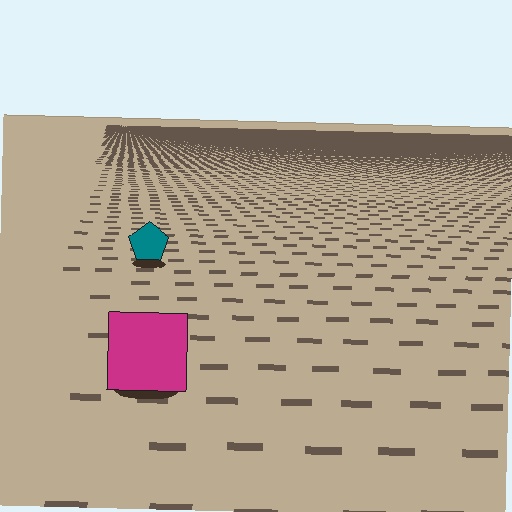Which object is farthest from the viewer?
The teal pentagon is farthest from the viewer. It appears smaller and the ground texture around it is denser.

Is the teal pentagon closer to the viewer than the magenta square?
No. The magenta square is closer — you can tell from the texture gradient: the ground texture is coarser near it.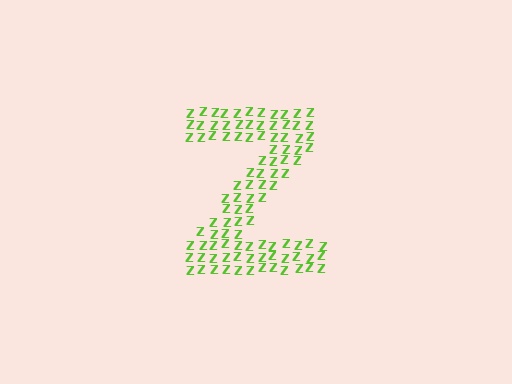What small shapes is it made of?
It is made of small letter Z's.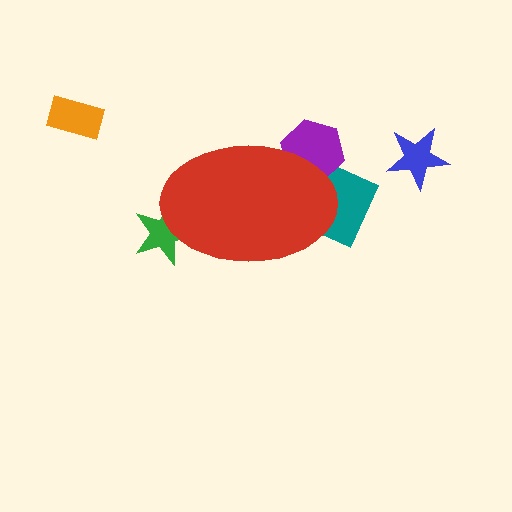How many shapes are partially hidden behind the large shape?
3 shapes are partially hidden.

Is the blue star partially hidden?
No, the blue star is fully visible.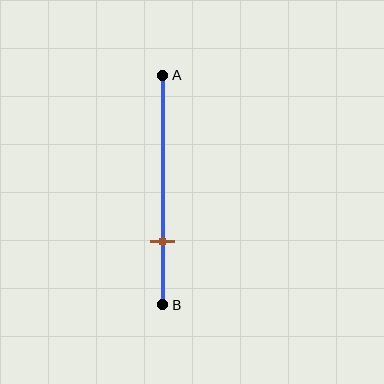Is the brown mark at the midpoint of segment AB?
No, the mark is at about 75% from A, not at the 50% midpoint.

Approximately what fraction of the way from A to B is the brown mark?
The brown mark is approximately 75% of the way from A to B.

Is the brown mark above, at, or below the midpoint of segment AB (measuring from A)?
The brown mark is below the midpoint of segment AB.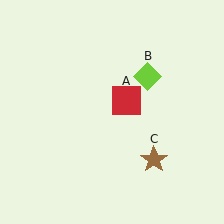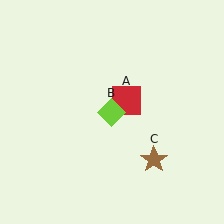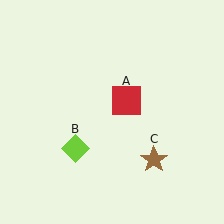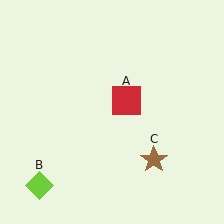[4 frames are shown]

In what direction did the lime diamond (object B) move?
The lime diamond (object B) moved down and to the left.